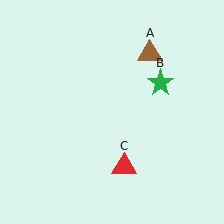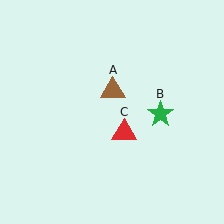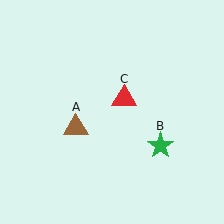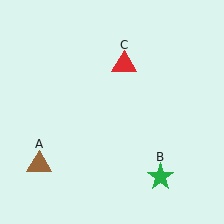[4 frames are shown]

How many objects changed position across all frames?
3 objects changed position: brown triangle (object A), green star (object B), red triangle (object C).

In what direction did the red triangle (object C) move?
The red triangle (object C) moved up.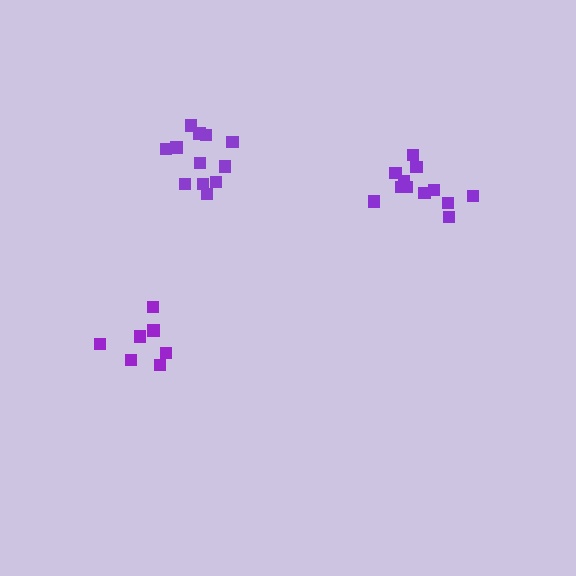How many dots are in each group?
Group 1: 7 dots, Group 2: 12 dots, Group 3: 12 dots (31 total).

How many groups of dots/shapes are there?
There are 3 groups.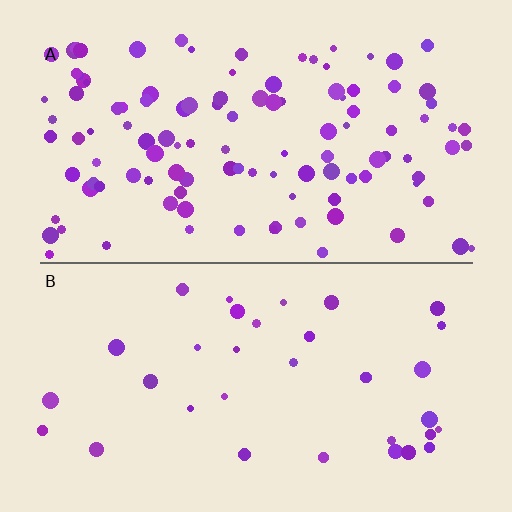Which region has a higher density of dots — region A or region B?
A (the top).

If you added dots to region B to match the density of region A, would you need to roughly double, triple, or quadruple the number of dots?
Approximately triple.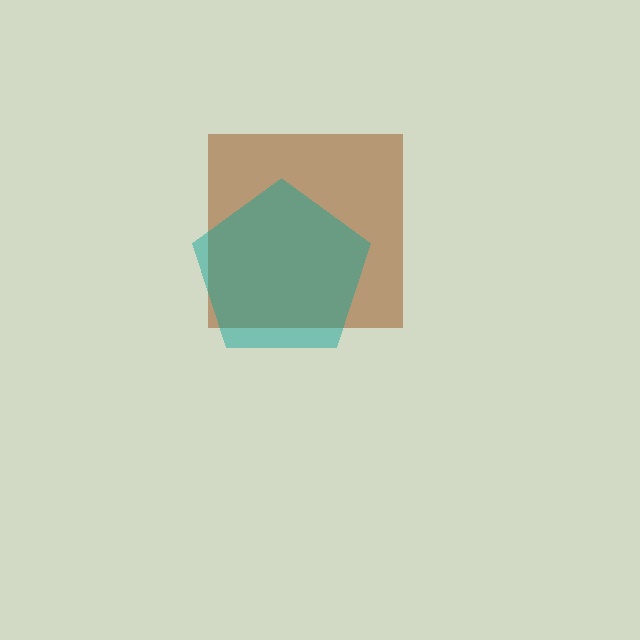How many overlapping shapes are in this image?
There are 2 overlapping shapes in the image.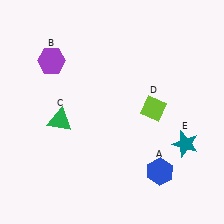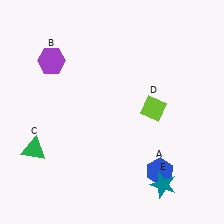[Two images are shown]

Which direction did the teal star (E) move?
The teal star (E) moved down.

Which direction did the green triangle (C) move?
The green triangle (C) moved down.